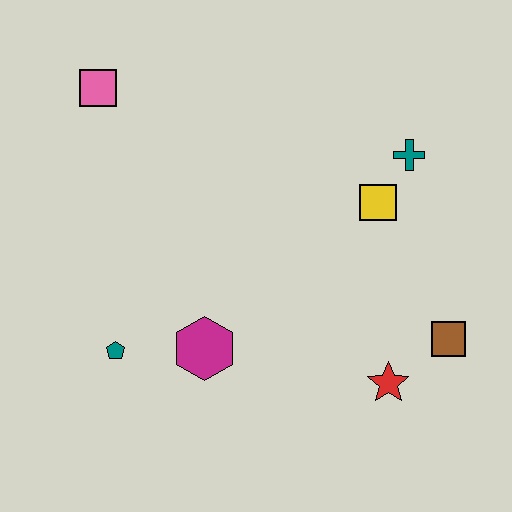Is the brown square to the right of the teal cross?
Yes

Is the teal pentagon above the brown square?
No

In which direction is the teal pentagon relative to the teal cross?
The teal pentagon is to the left of the teal cross.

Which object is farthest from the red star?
The pink square is farthest from the red star.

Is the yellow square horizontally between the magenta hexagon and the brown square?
Yes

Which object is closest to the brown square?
The red star is closest to the brown square.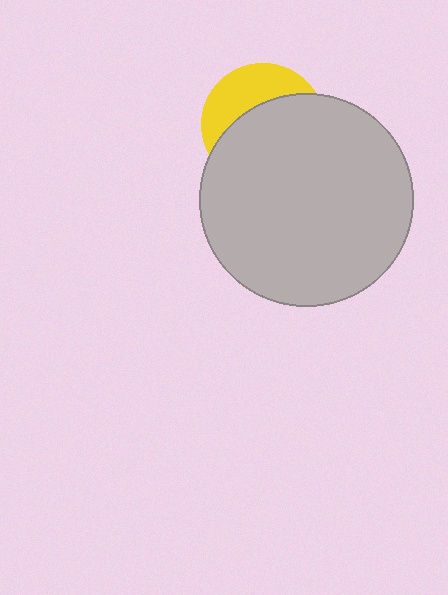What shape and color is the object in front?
The object in front is a light gray circle.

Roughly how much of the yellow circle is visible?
A small part of it is visible (roughly 36%).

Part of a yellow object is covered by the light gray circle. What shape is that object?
It is a circle.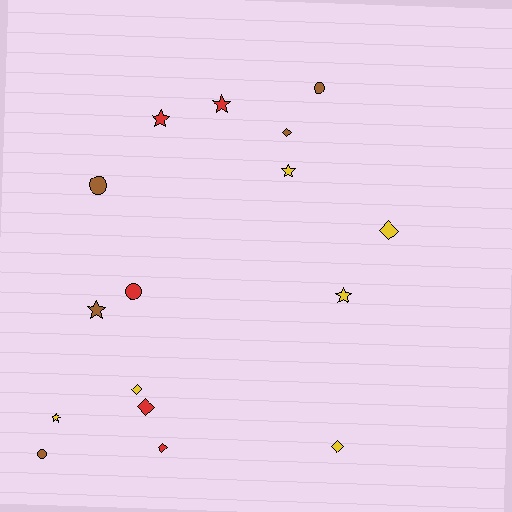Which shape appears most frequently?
Diamond, with 6 objects.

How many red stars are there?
There are 2 red stars.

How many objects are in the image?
There are 16 objects.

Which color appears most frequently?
Yellow, with 6 objects.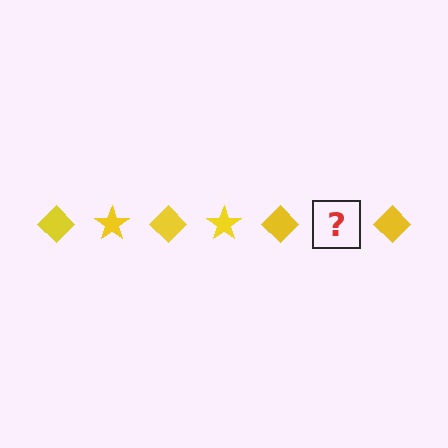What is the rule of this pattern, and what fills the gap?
The rule is that the pattern cycles through diamond, star shapes in yellow. The gap should be filled with a yellow star.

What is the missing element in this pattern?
The missing element is a yellow star.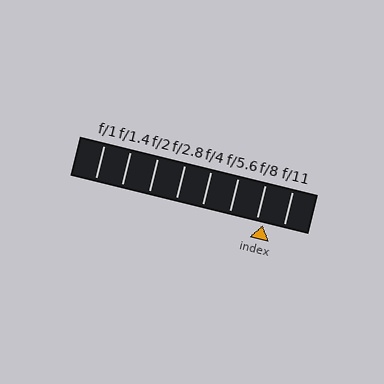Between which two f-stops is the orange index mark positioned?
The index mark is between f/8 and f/11.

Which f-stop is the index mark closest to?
The index mark is closest to f/8.